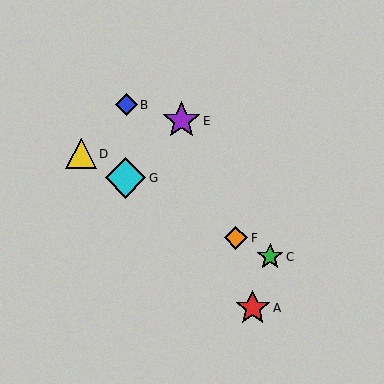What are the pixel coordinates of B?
Object B is at (126, 105).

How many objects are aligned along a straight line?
4 objects (C, D, F, G) are aligned along a straight line.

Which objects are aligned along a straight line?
Objects C, D, F, G are aligned along a straight line.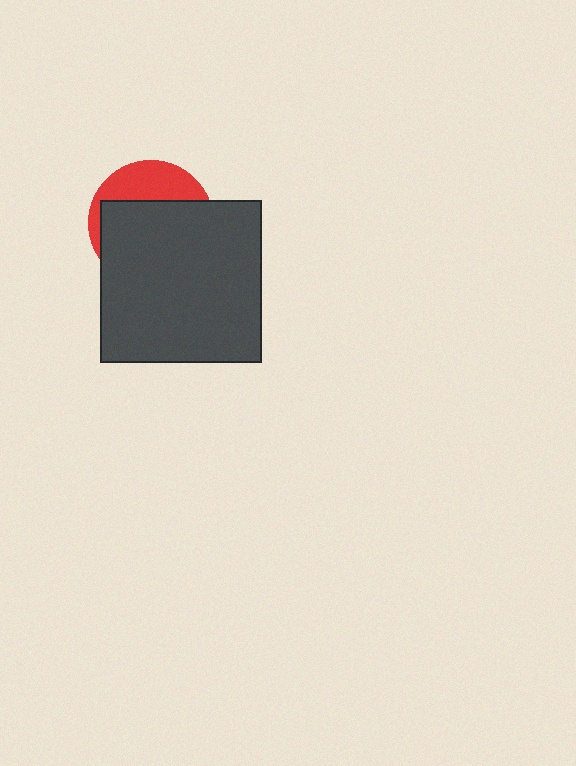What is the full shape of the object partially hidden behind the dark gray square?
The partially hidden object is a red circle.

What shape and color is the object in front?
The object in front is a dark gray square.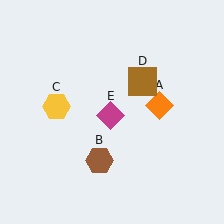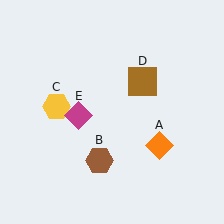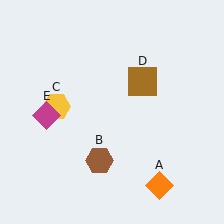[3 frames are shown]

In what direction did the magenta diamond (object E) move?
The magenta diamond (object E) moved left.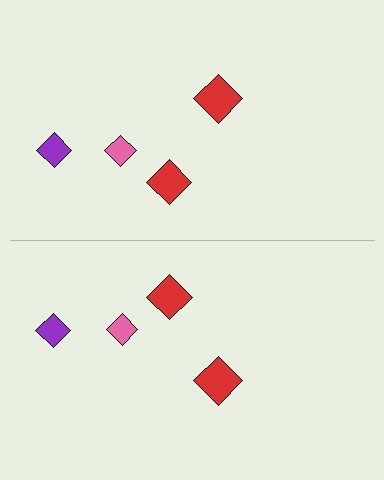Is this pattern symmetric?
Yes, this pattern has bilateral (reflection) symmetry.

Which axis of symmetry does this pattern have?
The pattern has a horizontal axis of symmetry running through the center of the image.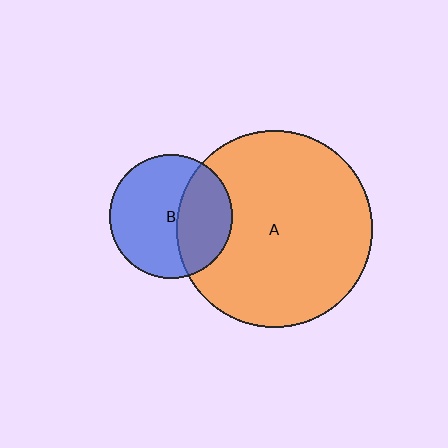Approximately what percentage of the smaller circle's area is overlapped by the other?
Approximately 40%.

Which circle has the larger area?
Circle A (orange).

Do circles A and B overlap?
Yes.